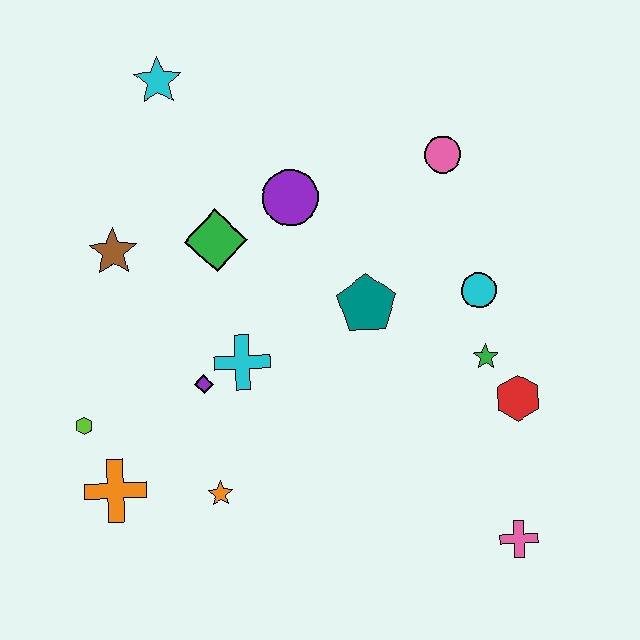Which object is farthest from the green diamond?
The pink cross is farthest from the green diamond.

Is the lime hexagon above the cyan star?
No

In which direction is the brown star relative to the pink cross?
The brown star is to the left of the pink cross.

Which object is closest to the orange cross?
The lime hexagon is closest to the orange cross.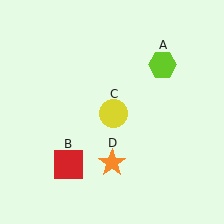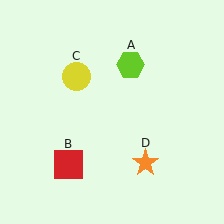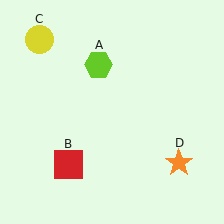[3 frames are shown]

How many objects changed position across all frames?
3 objects changed position: lime hexagon (object A), yellow circle (object C), orange star (object D).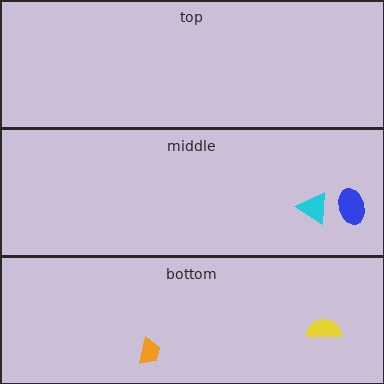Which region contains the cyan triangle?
The middle region.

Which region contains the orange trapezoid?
The bottom region.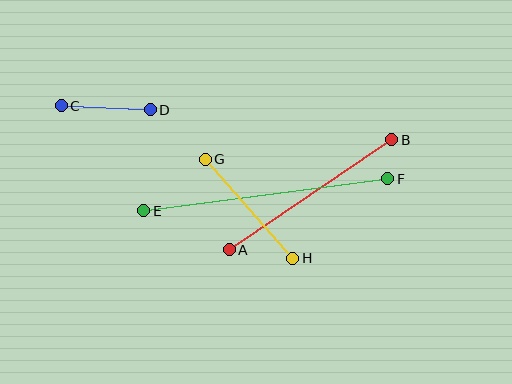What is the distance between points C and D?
The distance is approximately 89 pixels.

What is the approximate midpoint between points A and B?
The midpoint is at approximately (311, 195) pixels.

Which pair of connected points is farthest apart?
Points E and F are farthest apart.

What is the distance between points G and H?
The distance is approximately 132 pixels.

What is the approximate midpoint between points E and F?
The midpoint is at approximately (266, 195) pixels.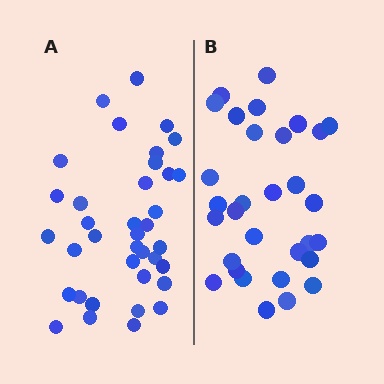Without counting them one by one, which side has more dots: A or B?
Region A (the left region) has more dots.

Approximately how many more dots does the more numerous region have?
Region A has about 6 more dots than region B.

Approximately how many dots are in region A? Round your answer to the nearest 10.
About 40 dots. (The exact count is 37, which rounds to 40.)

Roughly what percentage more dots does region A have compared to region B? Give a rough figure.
About 20% more.